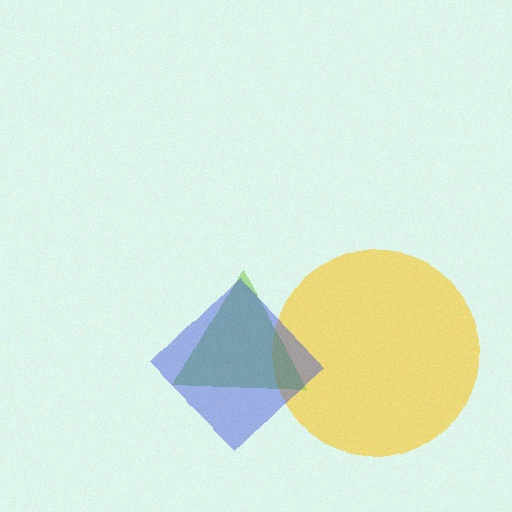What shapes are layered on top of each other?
The layered shapes are: a yellow circle, a lime triangle, a blue diamond.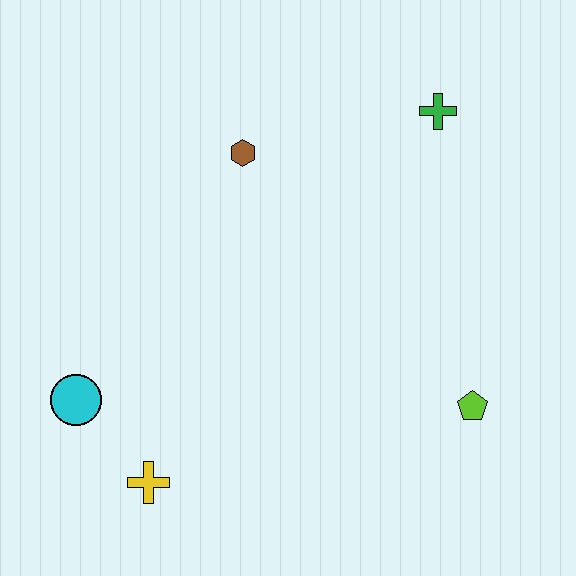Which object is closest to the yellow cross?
The cyan circle is closest to the yellow cross.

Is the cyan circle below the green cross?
Yes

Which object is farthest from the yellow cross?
The green cross is farthest from the yellow cross.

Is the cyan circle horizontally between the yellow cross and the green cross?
No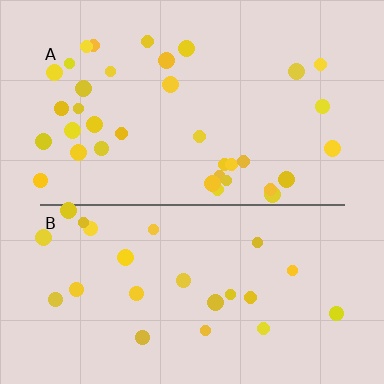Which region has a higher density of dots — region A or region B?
A (the top).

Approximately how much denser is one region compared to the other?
Approximately 1.6× — region A over region B.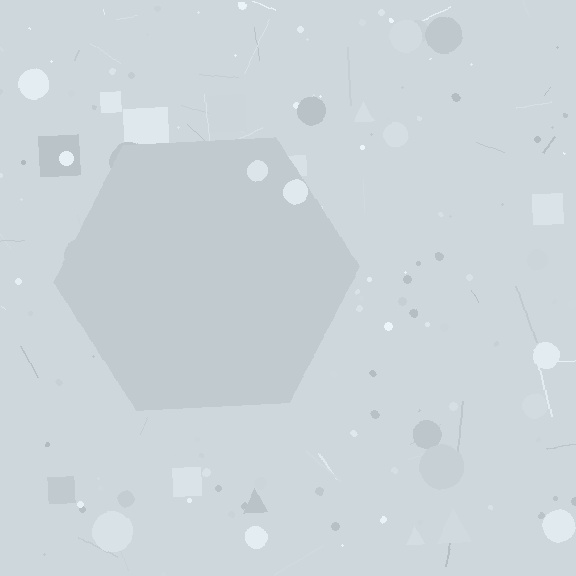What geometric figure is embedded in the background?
A hexagon is embedded in the background.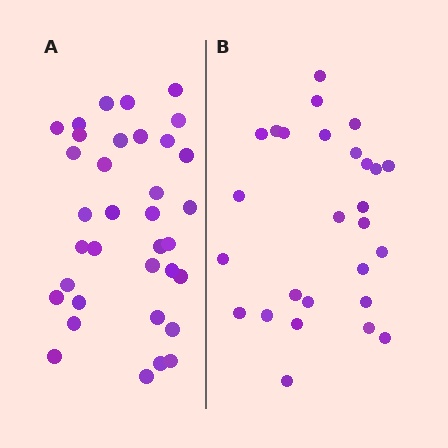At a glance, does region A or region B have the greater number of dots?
Region A (the left region) has more dots.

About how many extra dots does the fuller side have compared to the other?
Region A has roughly 8 or so more dots than region B.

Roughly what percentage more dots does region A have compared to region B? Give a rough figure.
About 30% more.